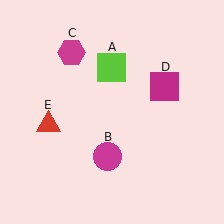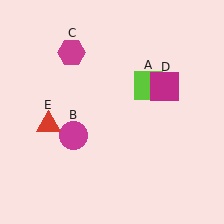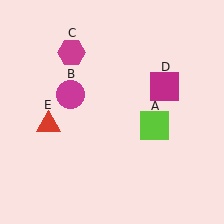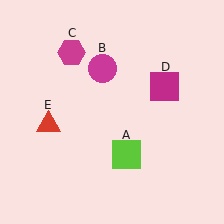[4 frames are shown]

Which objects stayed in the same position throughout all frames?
Magenta hexagon (object C) and magenta square (object D) and red triangle (object E) remained stationary.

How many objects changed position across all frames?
2 objects changed position: lime square (object A), magenta circle (object B).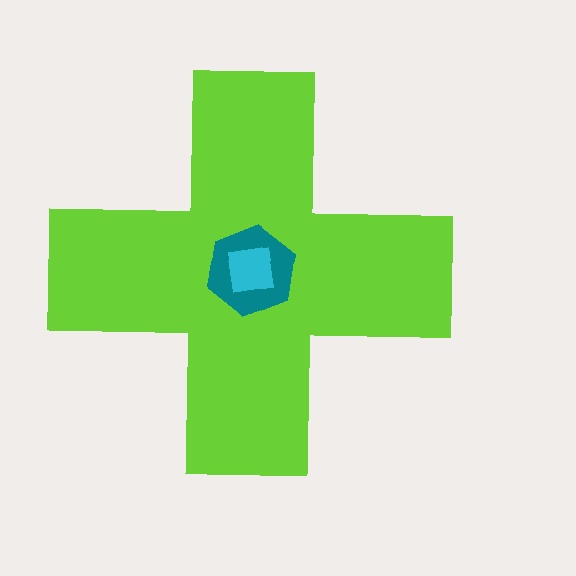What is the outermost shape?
The lime cross.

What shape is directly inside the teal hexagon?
The cyan square.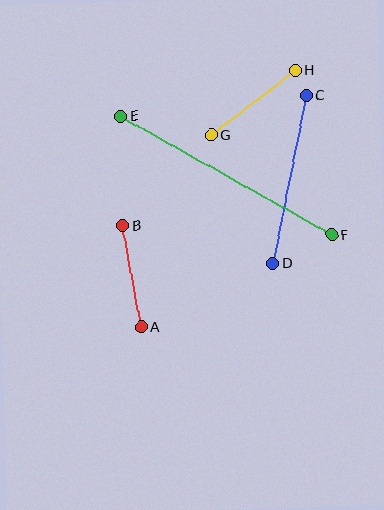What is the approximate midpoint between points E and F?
The midpoint is at approximately (227, 175) pixels.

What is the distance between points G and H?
The distance is approximately 106 pixels.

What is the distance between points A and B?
The distance is approximately 103 pixels.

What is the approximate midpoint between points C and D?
The midpoint is at approximately (290, 179) pixels.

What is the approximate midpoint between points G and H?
The midpoint is at approximately (253, 103) pixels.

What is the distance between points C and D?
The distance is approximately 171 pixels.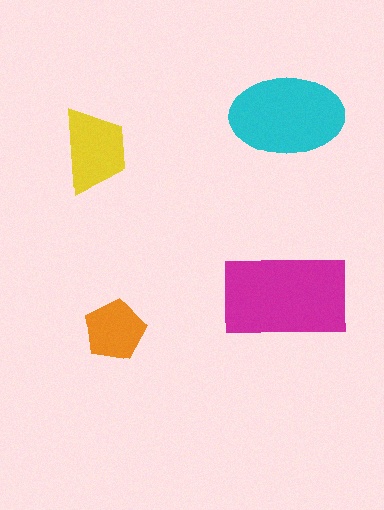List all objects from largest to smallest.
The magenta rectangle, the cyan ellipse, the yellow trapezoid, the orange pentagon.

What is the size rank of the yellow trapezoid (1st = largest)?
3rd.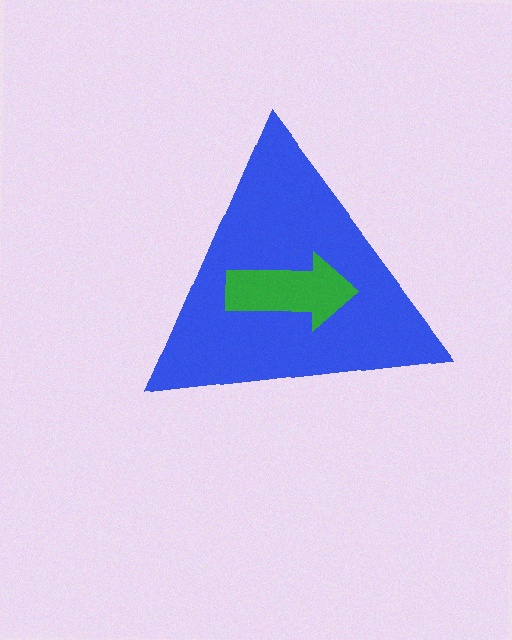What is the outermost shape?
The blue triangle.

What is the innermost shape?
The green arrow.